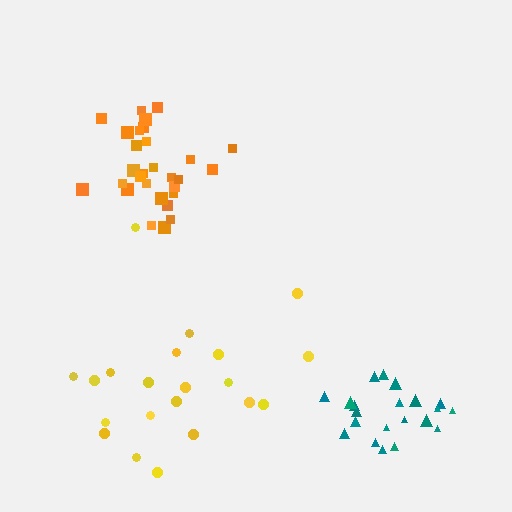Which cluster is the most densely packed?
Teal.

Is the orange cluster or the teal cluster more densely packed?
Teal.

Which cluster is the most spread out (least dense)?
Yellow.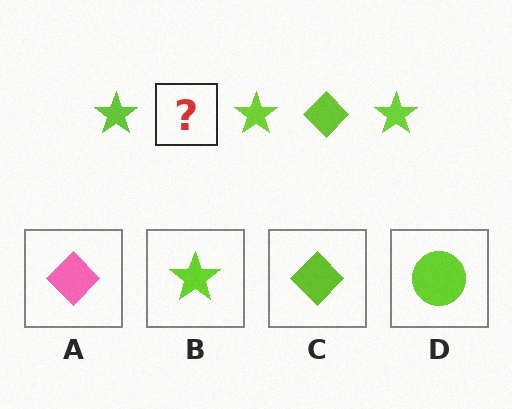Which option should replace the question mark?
Option C.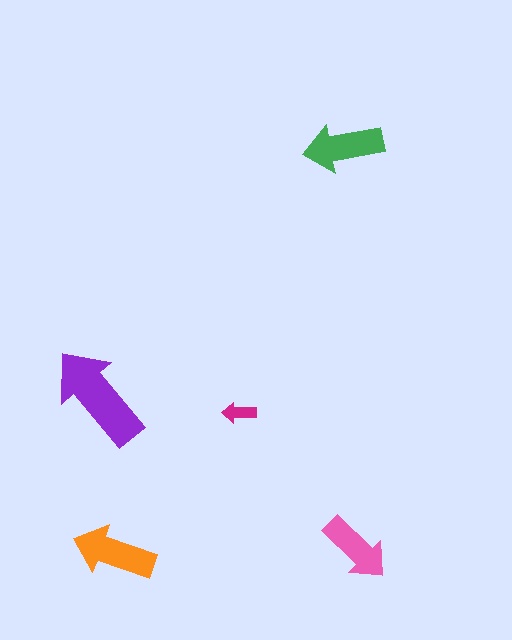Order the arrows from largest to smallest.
the purple one, the orange one, the green one, the pink one, the magenta one.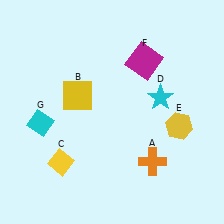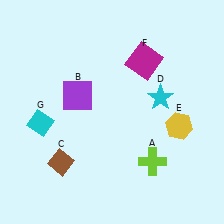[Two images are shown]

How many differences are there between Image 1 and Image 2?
There are 3 differences between the two images.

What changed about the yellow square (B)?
In Image 1, B is yellow. In Image 2, it changed to purple.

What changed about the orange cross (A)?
In Image 1, A is orange. In Image 2, it changed to lime.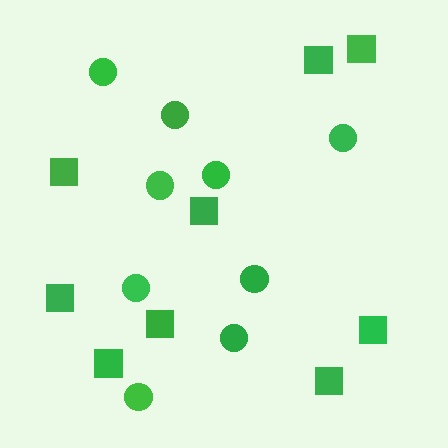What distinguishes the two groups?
There are 2 groups: one group of circles (9) and one group of squares (9).